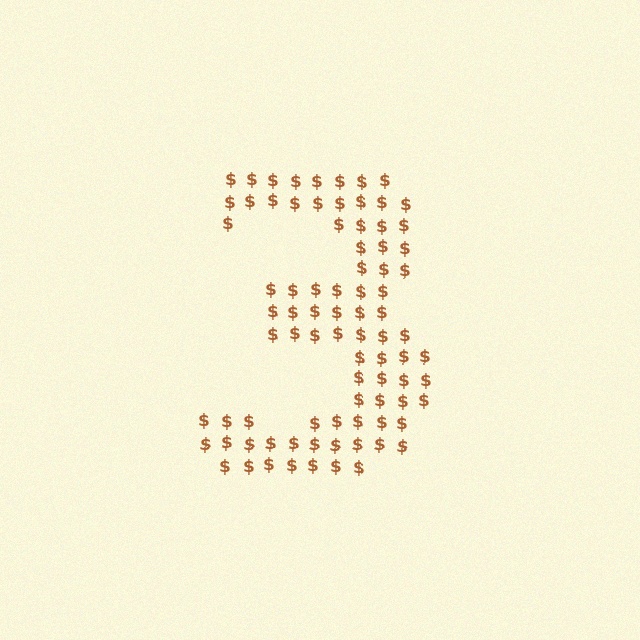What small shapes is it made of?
It is made of small dollar signs.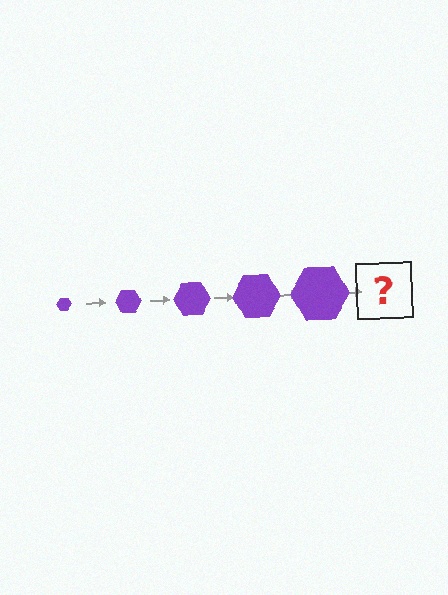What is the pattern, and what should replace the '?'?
The pattern is that the hexagon gets progressively larger each step. The '?' should be a purple hexagon, larger than the previous one.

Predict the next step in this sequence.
The next step is a purple hexagon, larger than the previous one.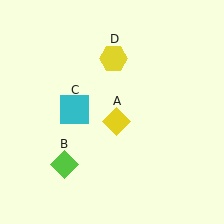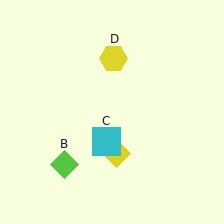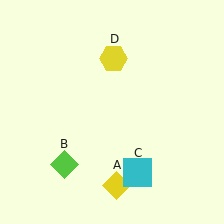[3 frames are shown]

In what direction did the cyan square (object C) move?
The cyan square (object C) moved down and to the right.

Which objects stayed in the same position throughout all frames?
Lime diamond (object B) and yellow hexagon (object D) remained stationary.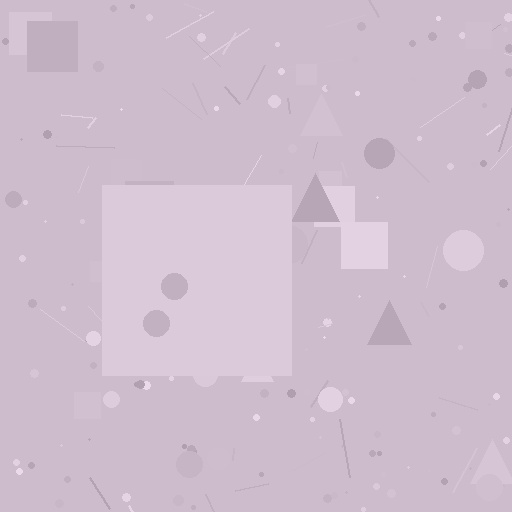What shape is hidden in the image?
A square is hidden in the image.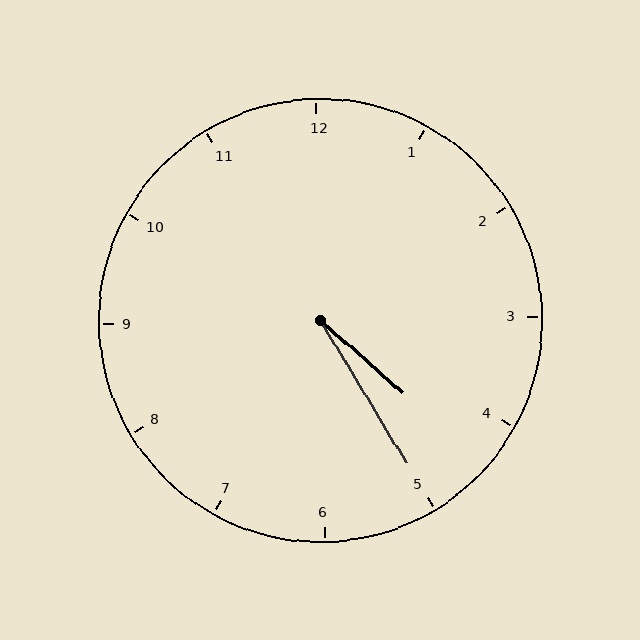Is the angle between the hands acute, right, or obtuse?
It is acute.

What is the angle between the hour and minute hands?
Approximately 18 degrees.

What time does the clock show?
4:25.